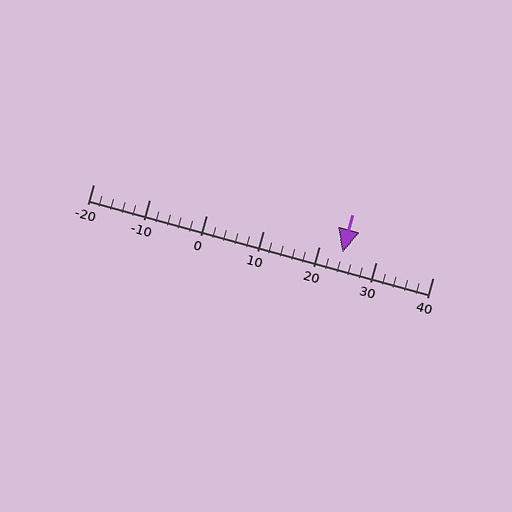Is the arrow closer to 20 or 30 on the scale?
The arrow is closer to 20.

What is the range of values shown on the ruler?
The ruler shows values from -20 to 40.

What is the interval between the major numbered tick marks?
The major tick marks are spaced 10 units apart.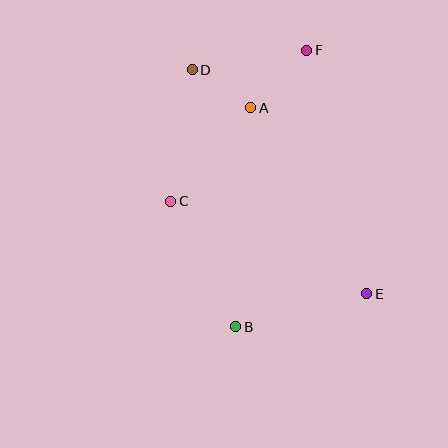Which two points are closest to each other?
Points A and D are closest to each other.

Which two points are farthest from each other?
Points B and F are farthest from each other.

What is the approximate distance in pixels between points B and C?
The distance between B and C is approximately 141 pixels.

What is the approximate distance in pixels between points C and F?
The distance between C and F is approximately 203 pixels.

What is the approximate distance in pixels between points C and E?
The distance between C and E is approximately 217 pixels.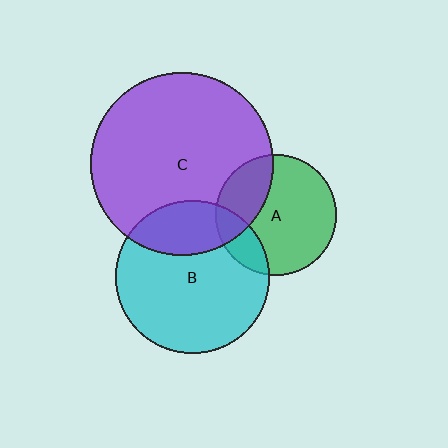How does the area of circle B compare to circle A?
Approximately 1.6 times.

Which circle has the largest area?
Circle C (purple).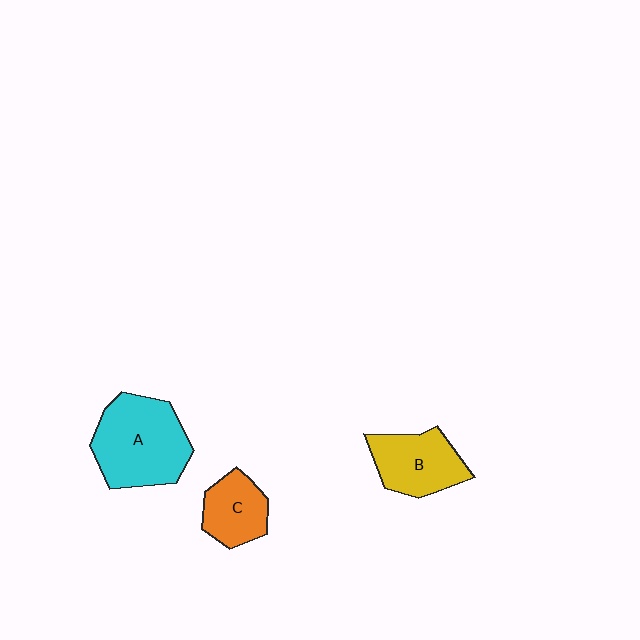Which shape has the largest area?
Shape A (cyan).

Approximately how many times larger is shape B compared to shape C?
Approximately 1.3 times.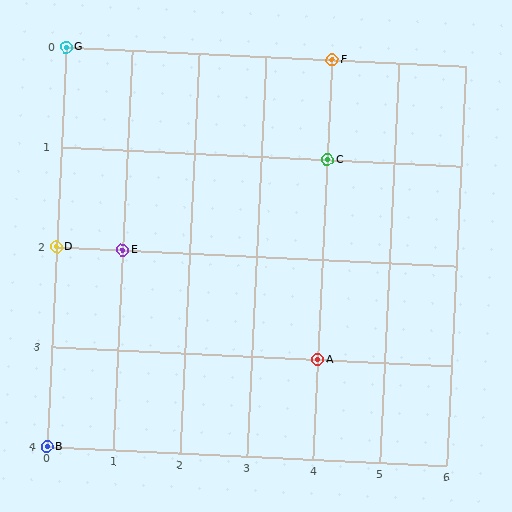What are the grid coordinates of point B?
Point B is at grid coordinates (0, 4).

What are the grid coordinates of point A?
Point A is at grid coordinates (4, 3).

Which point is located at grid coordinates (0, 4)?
Point B is at (0, 4).